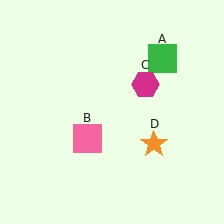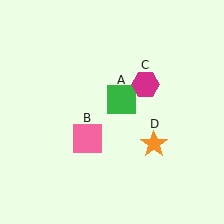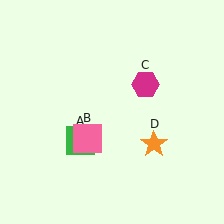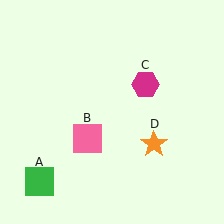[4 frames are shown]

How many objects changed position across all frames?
1 object changed position: green square (object A).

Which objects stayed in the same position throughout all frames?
Pink square (object B) and magenta hexagon (object C) and orange star (object D) remained stationary.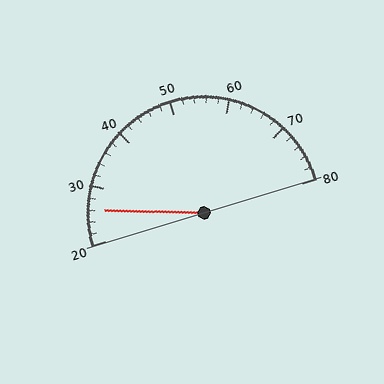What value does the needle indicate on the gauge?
The needle indicates approximately 26.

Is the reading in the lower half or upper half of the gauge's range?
The reading is in the lower half of the range (20 to 80).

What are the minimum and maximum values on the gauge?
The gauge ranges from 20 to 80.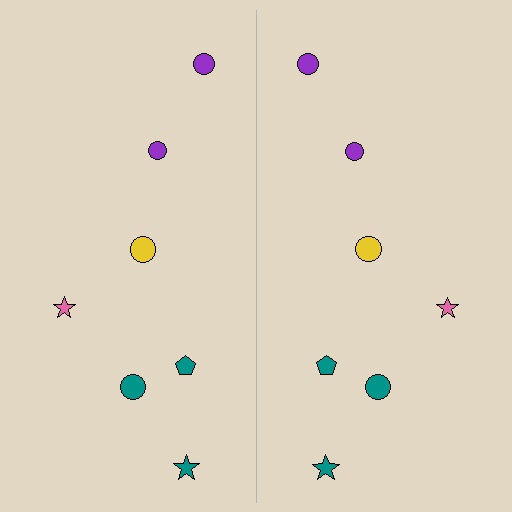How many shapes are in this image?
There are 14 shapes in this image.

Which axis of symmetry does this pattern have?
The pattern has a vertical axis of symmetry running through the center of the image.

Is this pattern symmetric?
Yes, this pattern has bilateral (reflection) symmetry.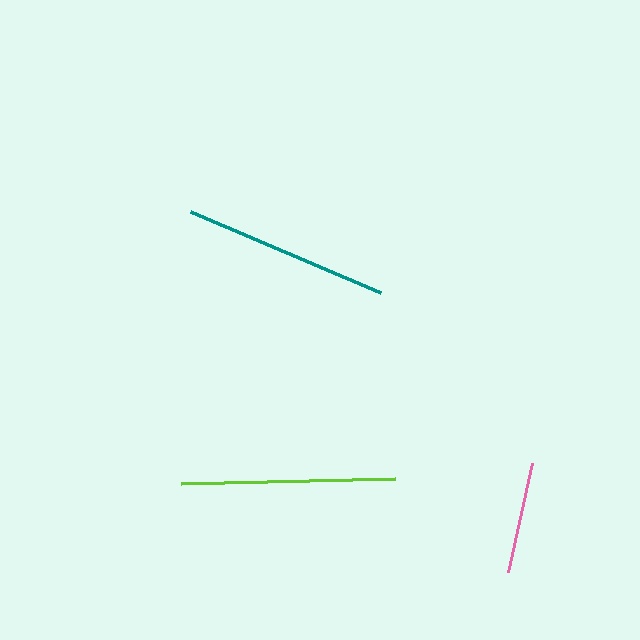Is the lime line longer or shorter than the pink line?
The lime line is longer than the pink line.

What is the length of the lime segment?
The lime segment is approximately 214 pixels long.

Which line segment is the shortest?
The pink line is the shortest at approximately 112 pixels.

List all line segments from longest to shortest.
From longest to shortest: lime, teal, pink.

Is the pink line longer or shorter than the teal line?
The teal line is longer than the pink line.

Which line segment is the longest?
The lime line is the longest at approximately 214 pixels.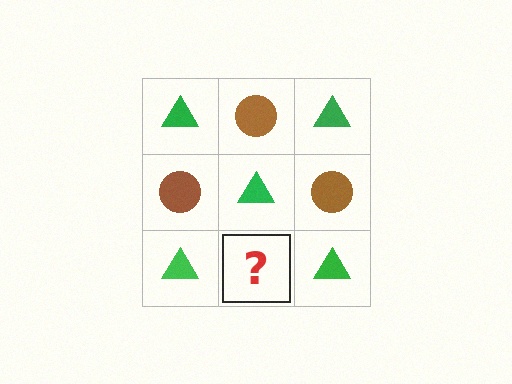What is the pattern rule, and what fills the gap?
The rule is that it alternates green triangle and brown circle in a checkerboard pattern. The gap should be filled with a brown circle.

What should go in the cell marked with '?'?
The missing cell should contain a brown circle.